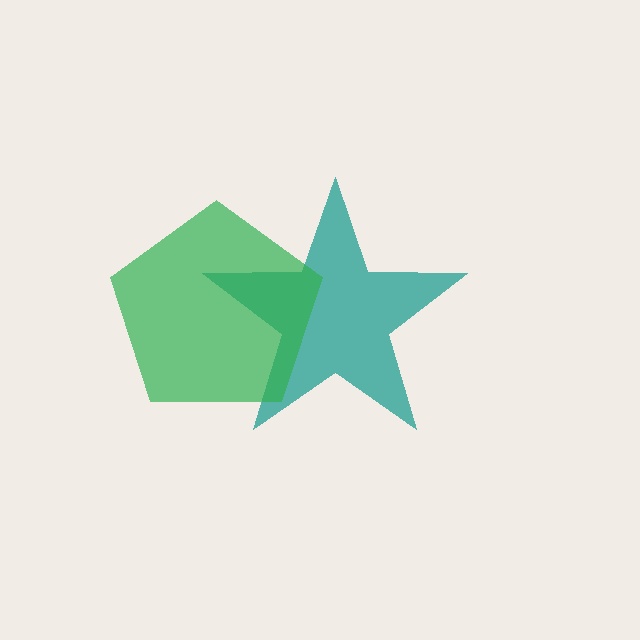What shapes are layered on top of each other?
The layered shapes are: a teal star, a green pentagon.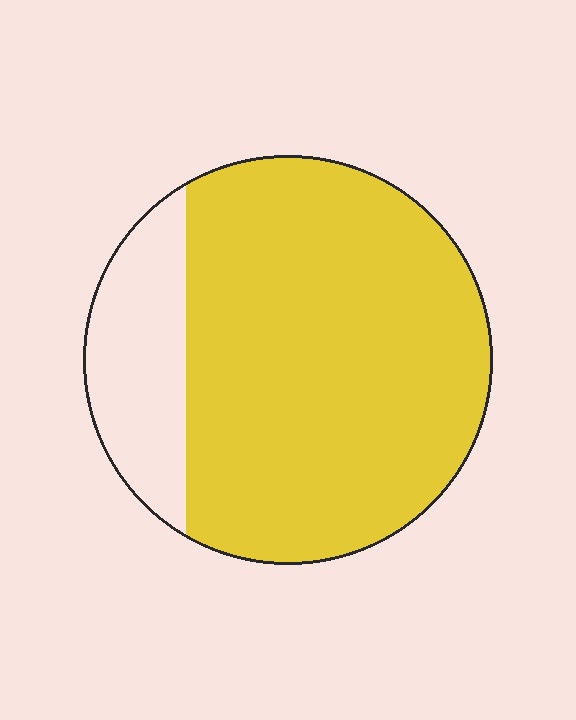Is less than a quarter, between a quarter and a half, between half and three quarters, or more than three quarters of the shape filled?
More than three quarters.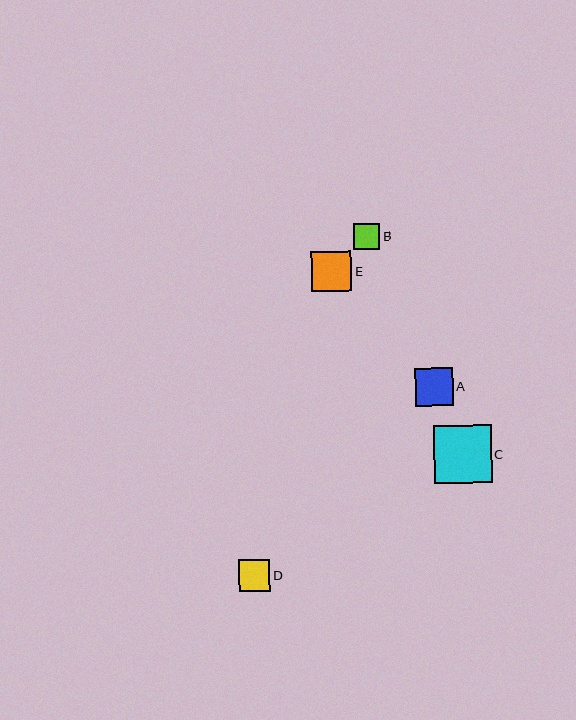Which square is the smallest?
Square B is the smallest with a size of approximately 26 pixels.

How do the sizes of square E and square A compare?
Square E and square A are approximately the same size.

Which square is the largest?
Square C is the largest with a size of approximately 58 pixels.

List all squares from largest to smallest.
From largest to smallest: C, E, A, D, B.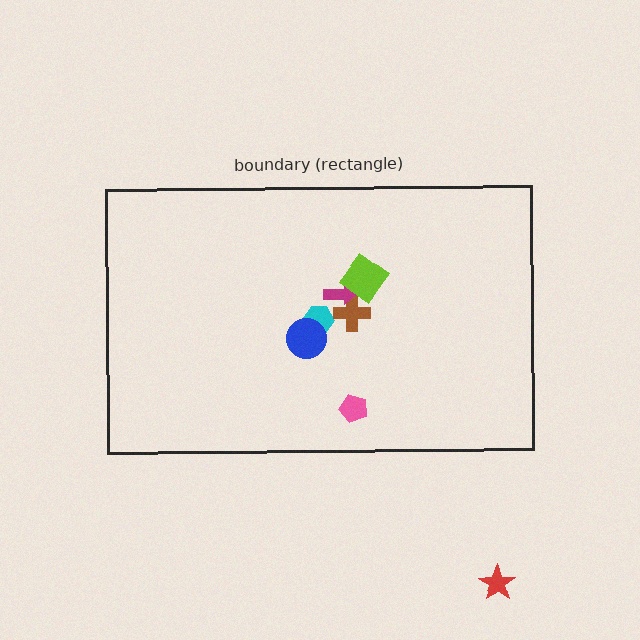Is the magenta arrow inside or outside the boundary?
Inside.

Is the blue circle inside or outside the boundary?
Inside.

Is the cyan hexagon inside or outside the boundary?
Inside.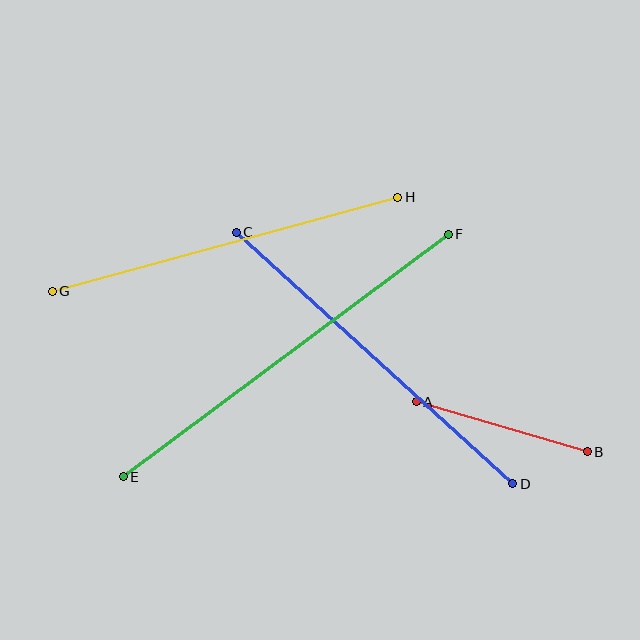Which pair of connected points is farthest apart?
Points E and F are farthest apart.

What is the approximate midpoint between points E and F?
The midpoint is at approximately (286, 356) pixels.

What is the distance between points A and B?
The distance is approximately 178 pixels.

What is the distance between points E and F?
The distance is approximately 406 pixels.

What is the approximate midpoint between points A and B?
The midpoint is at approximately (502, 427) pixels.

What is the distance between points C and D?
The distance is approximately 374 pixels.